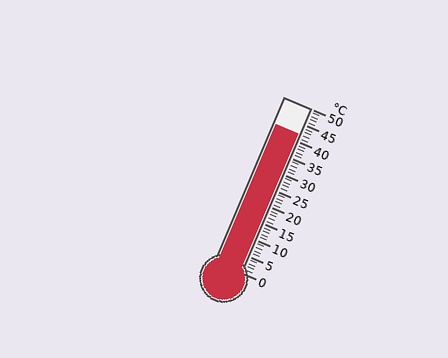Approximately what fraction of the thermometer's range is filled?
The thermometer is filled to approximately 85% of its range.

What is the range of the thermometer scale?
The thermometer scale ranges from 0°C to 50°C.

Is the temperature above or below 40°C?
The temperature is above 40°C.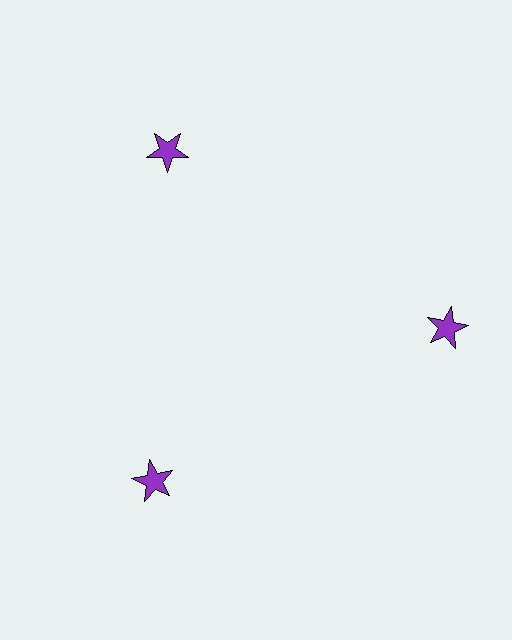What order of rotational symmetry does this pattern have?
This pattern has 3-fold rotational symmetry.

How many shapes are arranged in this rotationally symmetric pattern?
There are 3 shapes, arranged in 3 groups of 1.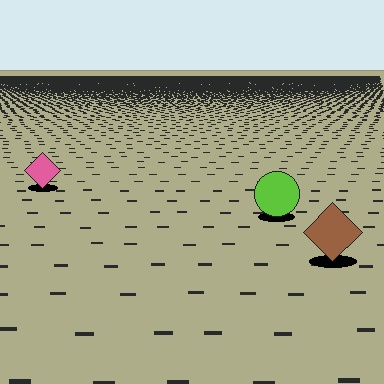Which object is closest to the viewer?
The brown diamond is closest. The texture marks near it are larger and more spread out.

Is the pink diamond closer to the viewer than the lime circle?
No. The lime circle is closer — you can tell from the texture gradient: the ground texture is coarser near it.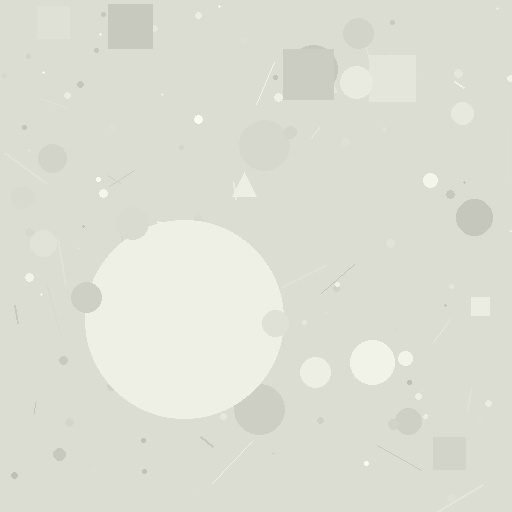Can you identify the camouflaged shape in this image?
The camouflaged shape is a circle.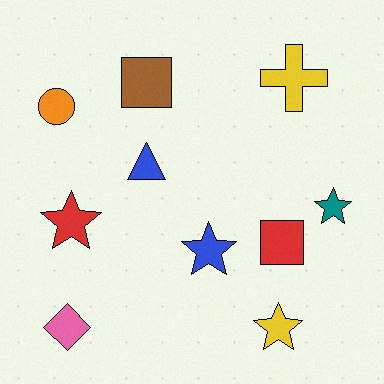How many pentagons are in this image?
There are no pentagons.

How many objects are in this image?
There are 10 objects.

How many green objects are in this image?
There are no green objects.